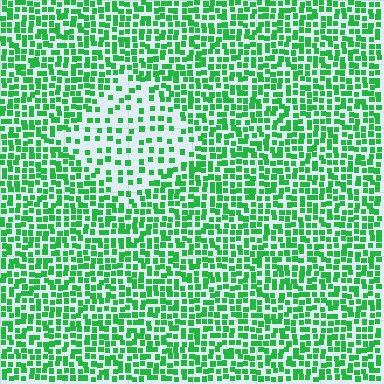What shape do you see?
I see a diamond.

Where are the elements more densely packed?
The elements are more densely packed outside the diamond boundary.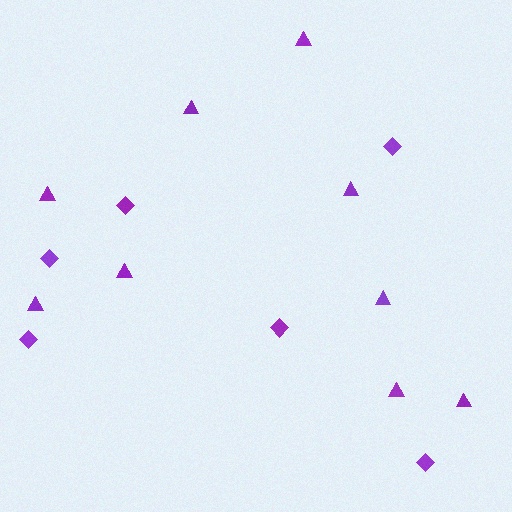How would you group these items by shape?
There are 2 groups: one group of diamonds (6) and one group of triangles (9).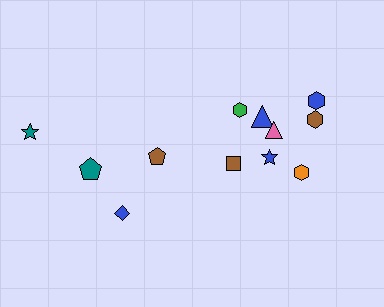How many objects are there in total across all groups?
There are 12 objects.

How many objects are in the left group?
There are 4 objects.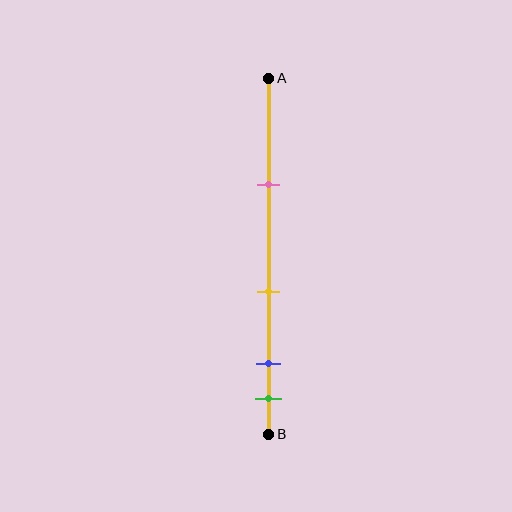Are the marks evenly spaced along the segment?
No, the marks are not evenly spaced.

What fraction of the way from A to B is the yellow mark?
The yellow mark is approximately 60% (0.6) of the way from A to B.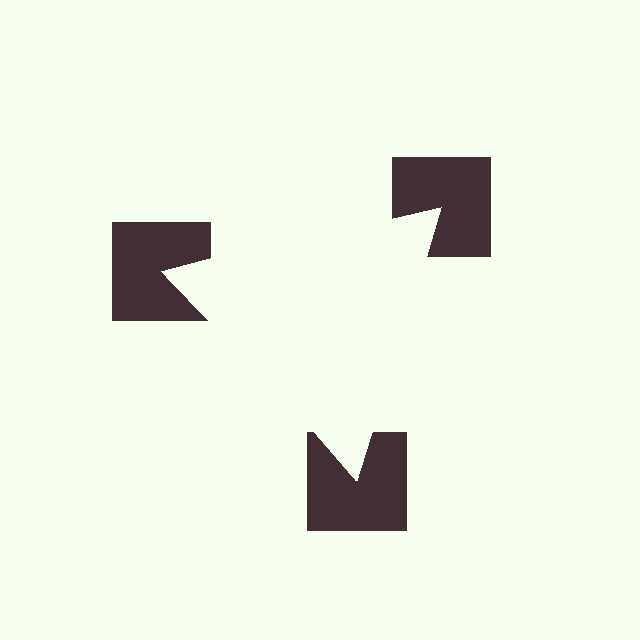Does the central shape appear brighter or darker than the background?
It typically appears slightly brighter than the background, even though no actual brightness change is drawn.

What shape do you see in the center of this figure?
An illusory triangle — its edges are inferred from the aligned wedge cuts in the notched squares, not physically drawn.